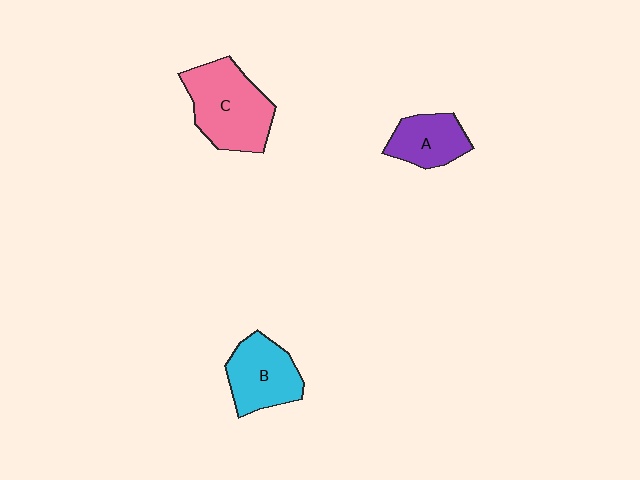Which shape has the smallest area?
Shape A (purple).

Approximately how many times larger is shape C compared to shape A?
Approximately 1.7 times.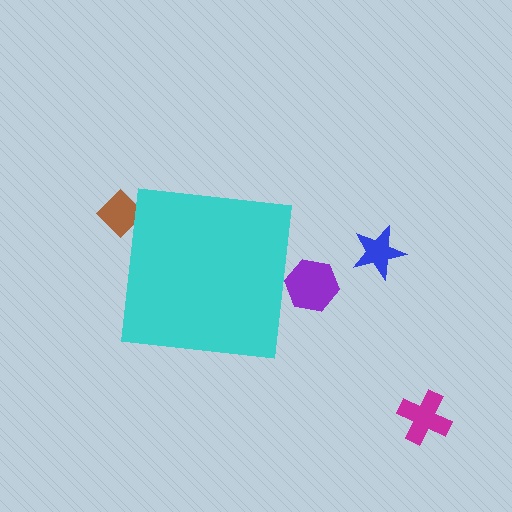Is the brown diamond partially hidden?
Yes, the brown diamond is partially hidden behind the cyan square.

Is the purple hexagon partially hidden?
Yes, the purple hexagon is partially hidden behind the cyan square.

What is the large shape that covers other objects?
A cyan square.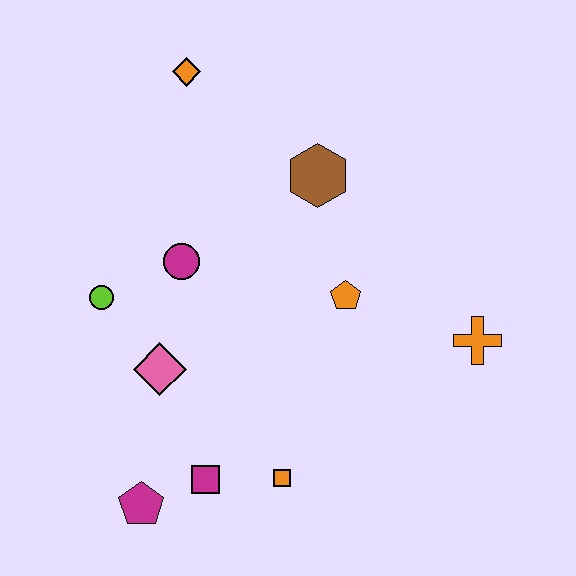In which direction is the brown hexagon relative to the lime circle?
The brown hexagon is to the right of the lime circle.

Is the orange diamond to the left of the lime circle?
No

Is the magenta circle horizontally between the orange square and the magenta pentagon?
Yes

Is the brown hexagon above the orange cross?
Yes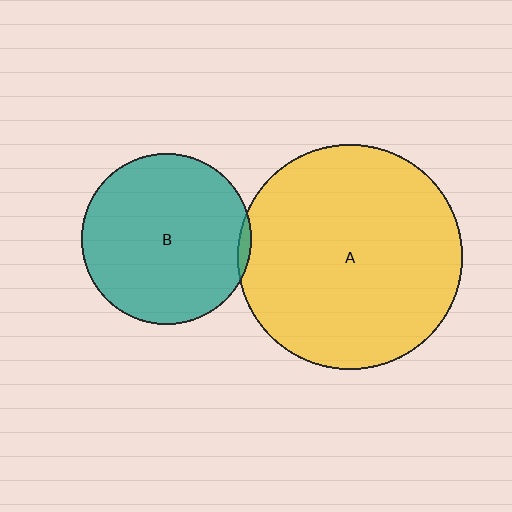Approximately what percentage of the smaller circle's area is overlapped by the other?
Approximately 5%.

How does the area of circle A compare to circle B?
Approximately 1.7 times.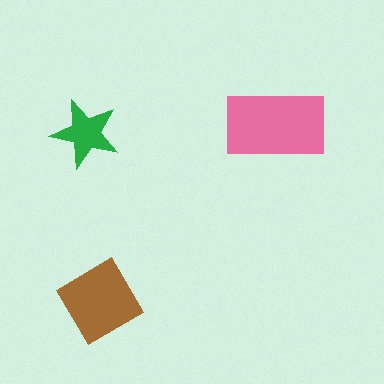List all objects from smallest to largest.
The green star, the brown diamond, the pink rectangle.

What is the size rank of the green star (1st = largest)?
3rd.